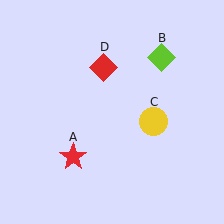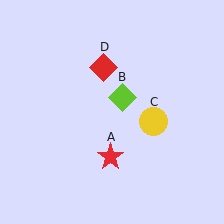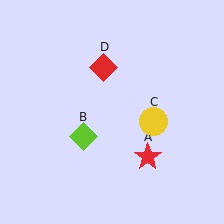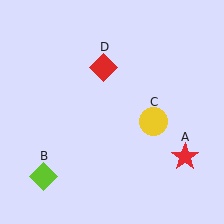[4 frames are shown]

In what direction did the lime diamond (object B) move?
The lime diamond (object B) moved down and to the left.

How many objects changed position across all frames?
2 objects changed position: red star (object A), lime diamond (object B).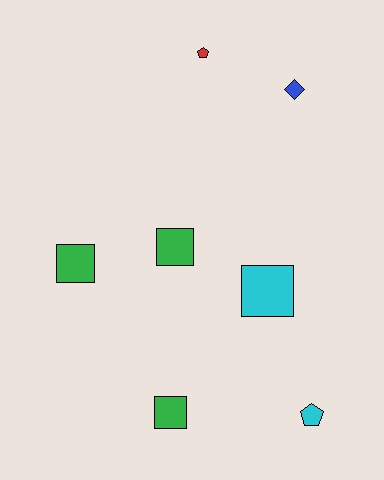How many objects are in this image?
There are 7 objects.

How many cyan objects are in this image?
There are 2 cyan objects.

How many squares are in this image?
There are 4 squares.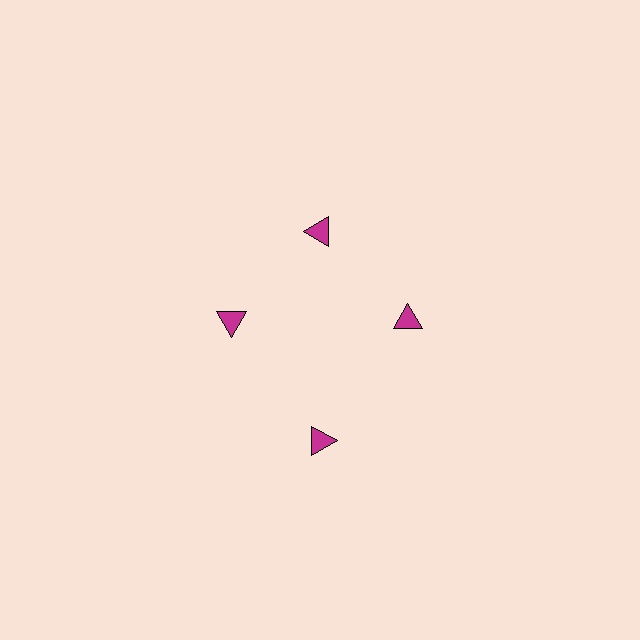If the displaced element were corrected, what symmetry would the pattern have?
It would have 4-fold rotational symmetry — the pattern would map onto itself every 90 degrees.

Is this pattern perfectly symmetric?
No. The 4 magenta triangles are arranged in a ring, but one element near the 6 o'clock position is pushed outward from the center, breaking the 4-fold rotational symmetry.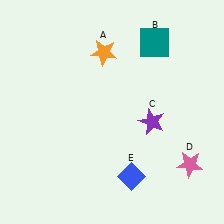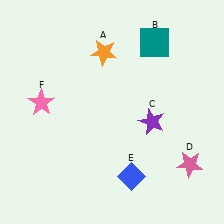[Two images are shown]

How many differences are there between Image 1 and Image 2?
There is 1 difference between the two images.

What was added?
A pink star (F) was added in Image 2.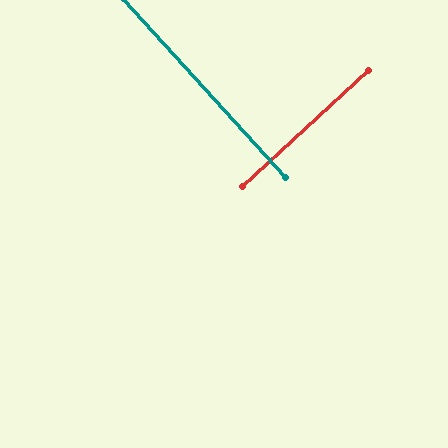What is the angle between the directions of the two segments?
Approximately 89 degrees.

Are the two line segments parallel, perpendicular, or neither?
Perpendicular — they meet at approximately 89°.